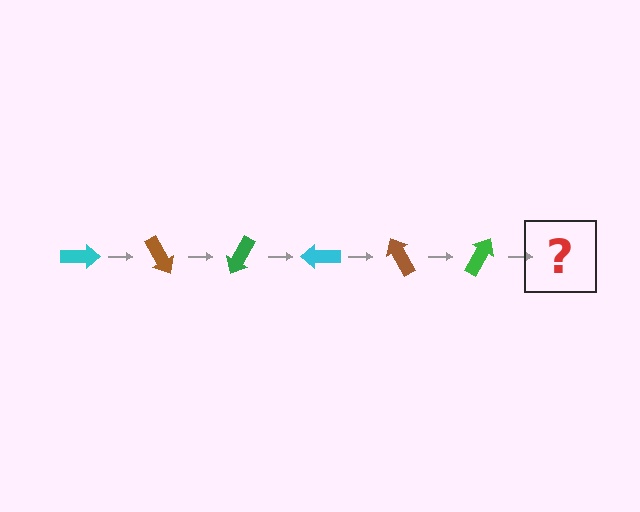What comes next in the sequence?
The next element should be a cyan arrow, rotated 360 degrees from the start.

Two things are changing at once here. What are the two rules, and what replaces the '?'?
The two rules are that it rotates 60 degrees each step and the color cycles through cyan, brown, and green. The '?' should be a cyan arrow, rotated 360 degrees from the start.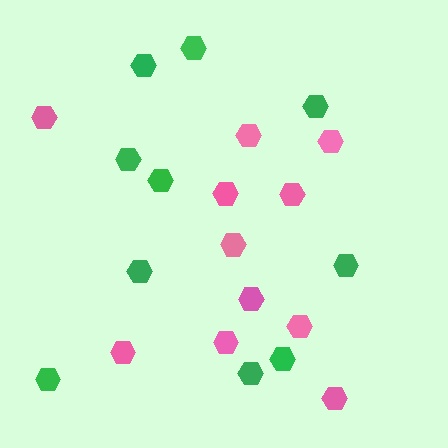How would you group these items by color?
There are 2 groups: one group of pink hexagons (11) and one group of green hexagons (10).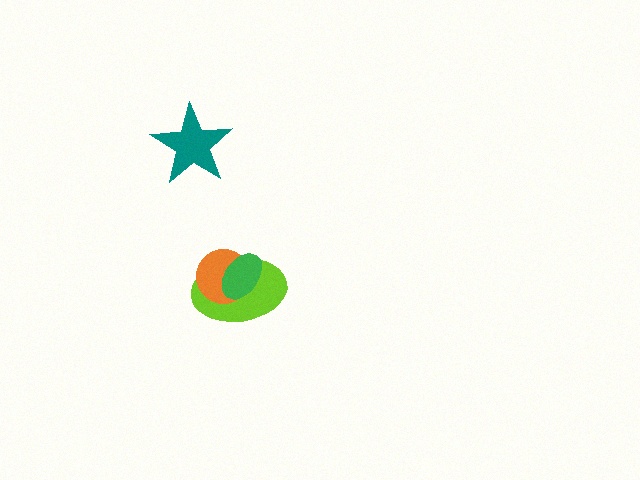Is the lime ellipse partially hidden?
Yes, it is partially covered by another shape.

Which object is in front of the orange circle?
The green ellipse is in front of the orange circle.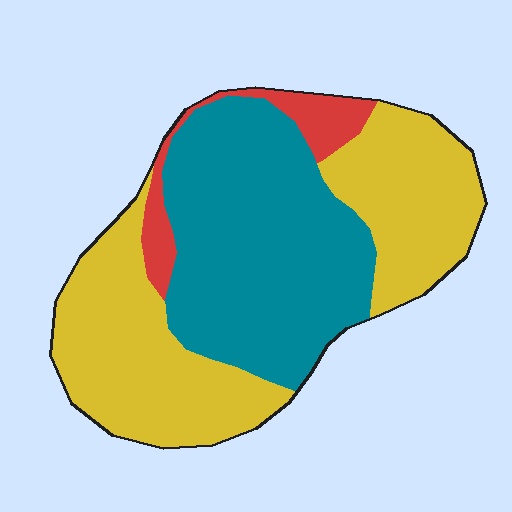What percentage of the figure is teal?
Teal covers about 45% of the figure.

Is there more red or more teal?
Teal.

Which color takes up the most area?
Yellow, at roughly 50%.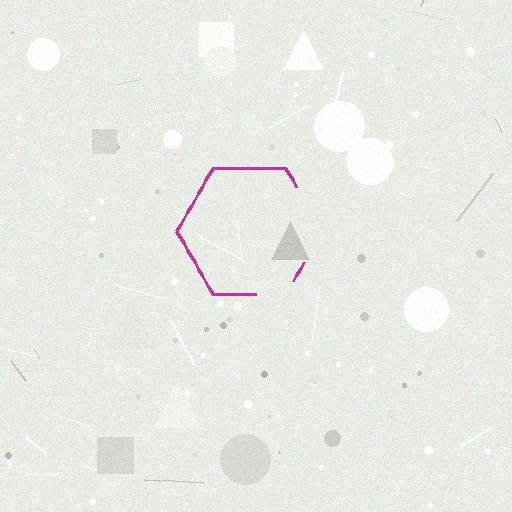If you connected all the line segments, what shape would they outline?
They would outline a hexagon.